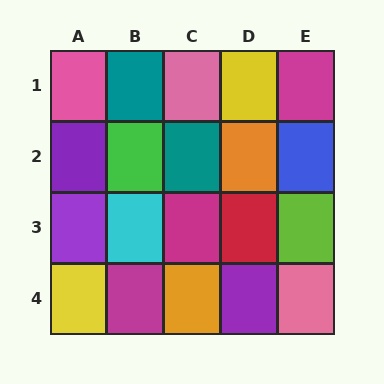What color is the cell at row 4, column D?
Purple.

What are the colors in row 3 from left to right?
Purple, cyan, magenta, red, lime.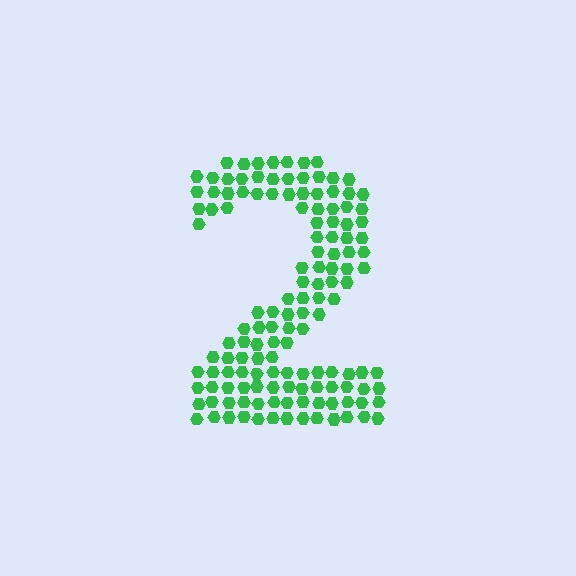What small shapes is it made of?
It is made of small hexagons.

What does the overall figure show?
The overall figure shows the digit 2.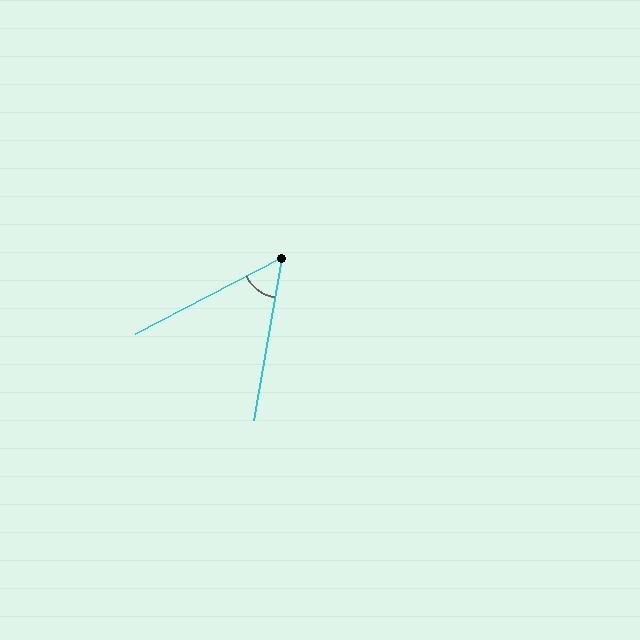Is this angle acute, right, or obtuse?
It is acute.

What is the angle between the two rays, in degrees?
Approximately 53 degrees.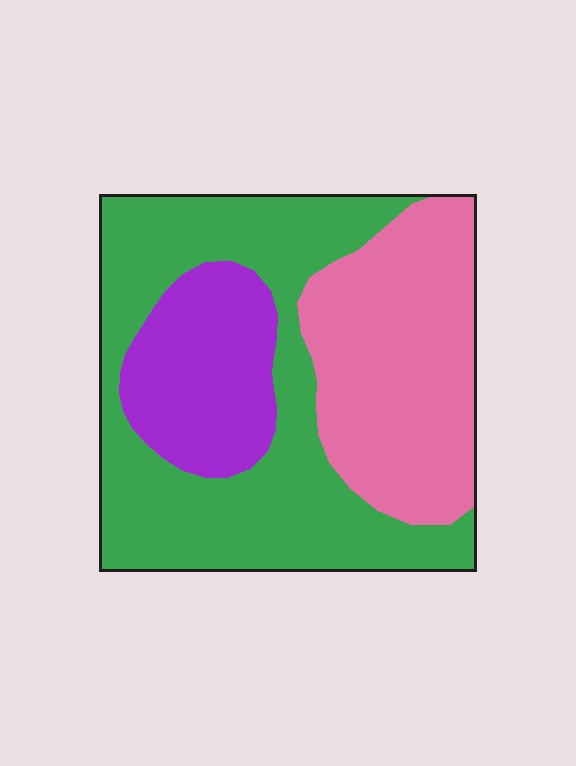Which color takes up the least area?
Purple, at roughly 20%.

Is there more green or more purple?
Green.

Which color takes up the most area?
Green, at roughly 50%.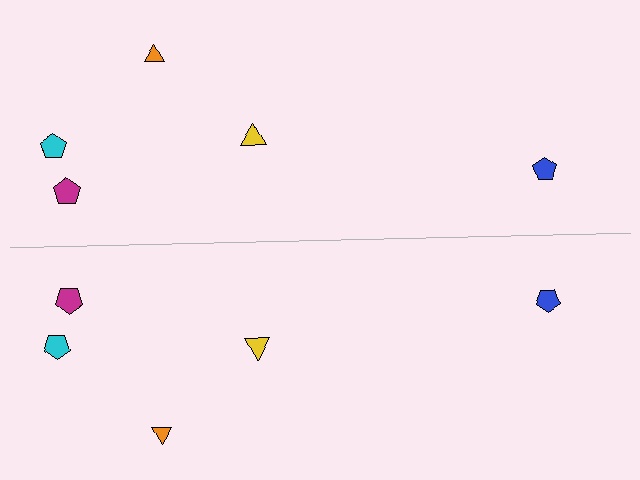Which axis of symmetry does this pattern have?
The pattern has a horizontal axis of symmetry running through the center of the image.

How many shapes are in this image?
There are 10 shapes in this image.